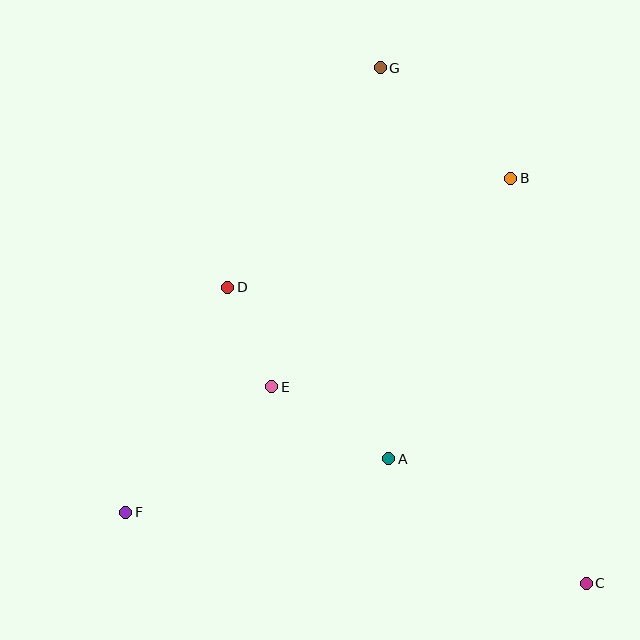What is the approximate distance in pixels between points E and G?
The distance between E and G is approximately 337 pixels.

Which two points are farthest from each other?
Points C and G are farthest from each other.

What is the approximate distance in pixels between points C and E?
The distance between C and E is approximately 371 pixels.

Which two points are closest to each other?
Points D and E are closest to each other.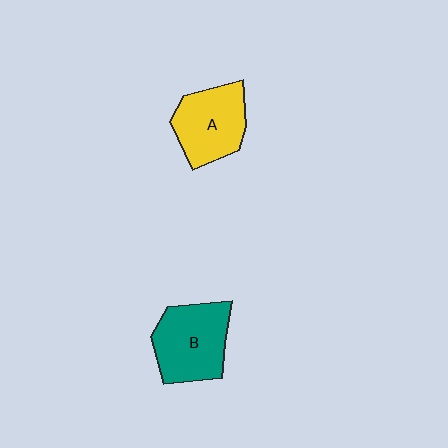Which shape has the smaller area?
Shape A (yellow).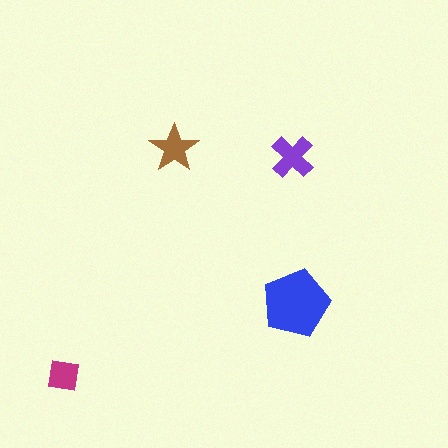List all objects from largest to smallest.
The blue pentagon, the purple cross, the brown star, the magenta square.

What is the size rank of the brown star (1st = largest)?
3rd.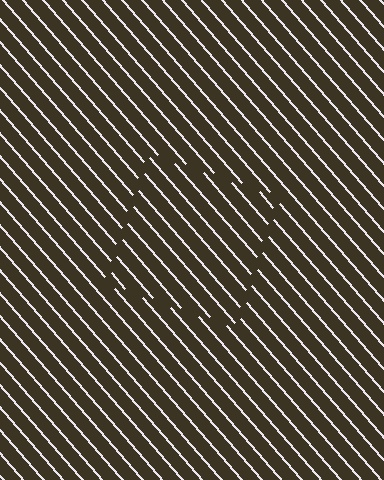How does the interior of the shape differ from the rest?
The interior of the shape contains the same grating, shifted by half a period — the contour is defined by the phase discontinuity where line-ends from the inner and outer gratings abut.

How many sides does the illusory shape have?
4 sides — the line-ends trace a square.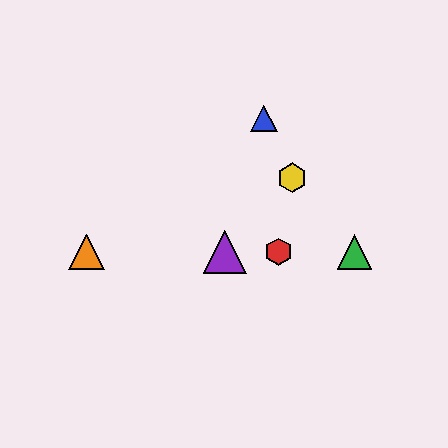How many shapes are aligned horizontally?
4 shapes (the red hexagon, the green triangle, the purple triangle, the orange triangle) are aligned horizontally.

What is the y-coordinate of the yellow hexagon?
The yellow hexagon is at y≈178.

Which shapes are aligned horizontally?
The red hexagon, the green triangle, the purple triangle, the orange triangle are aligned horizontally.